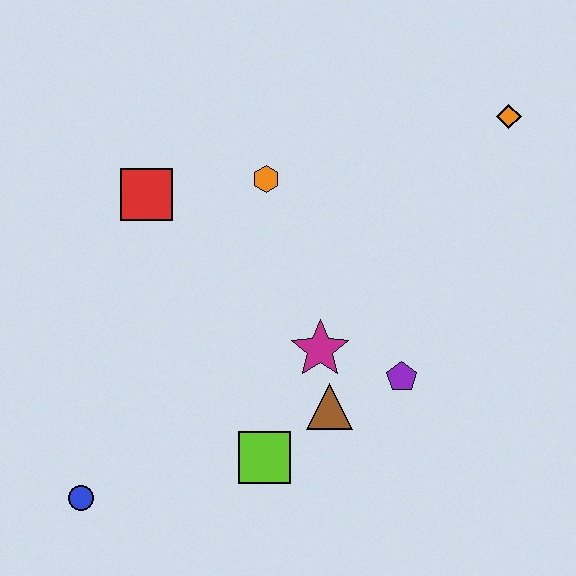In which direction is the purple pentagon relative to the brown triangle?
The purple pentagon is to the right of the brown triangle.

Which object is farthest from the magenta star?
The orange diamond is farthest from the magenta star.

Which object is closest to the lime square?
The brown triangle is closest to the lime square.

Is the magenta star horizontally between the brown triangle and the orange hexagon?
Yes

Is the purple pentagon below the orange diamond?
Yes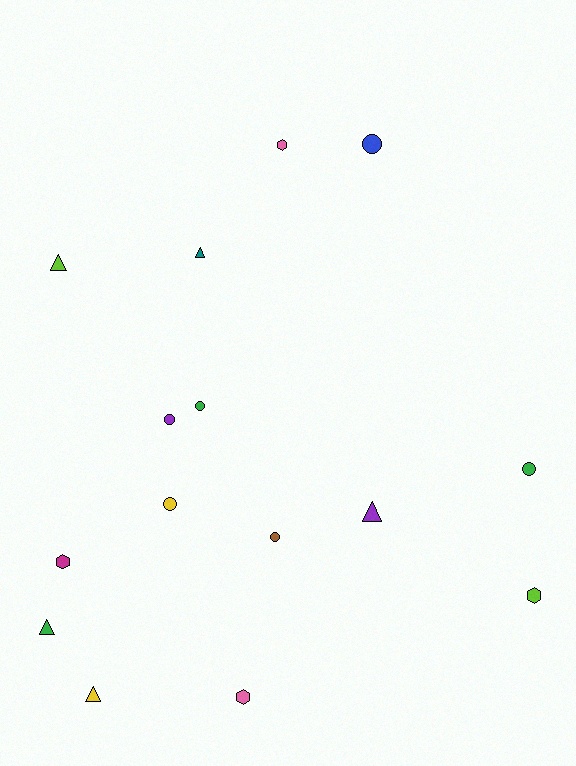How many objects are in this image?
There are 15 objects.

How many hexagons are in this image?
There are 4 hexagons.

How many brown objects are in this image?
There is 1 brown object.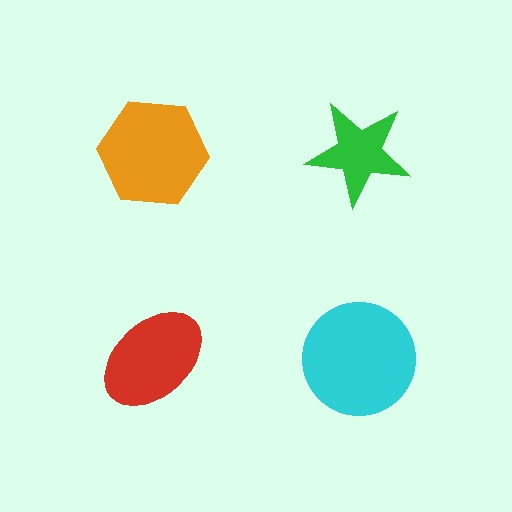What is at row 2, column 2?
A cyan circle.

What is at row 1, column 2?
A green star.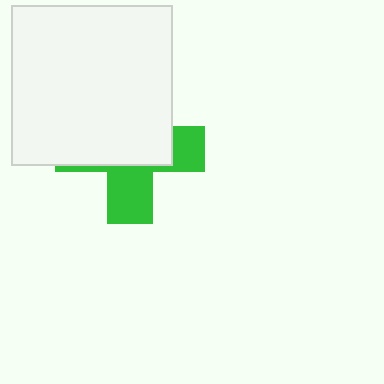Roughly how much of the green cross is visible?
A small part of it is visible (roughly 39%).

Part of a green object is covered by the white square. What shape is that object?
It is a cross.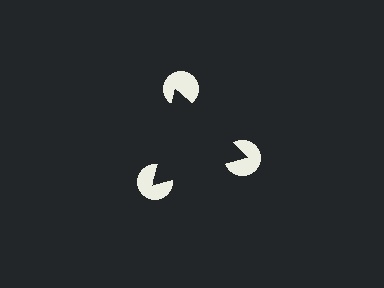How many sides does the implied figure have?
3 sides.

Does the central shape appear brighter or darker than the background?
It typically appears slightly darker than the background, even though no actual brightness change is drawn.